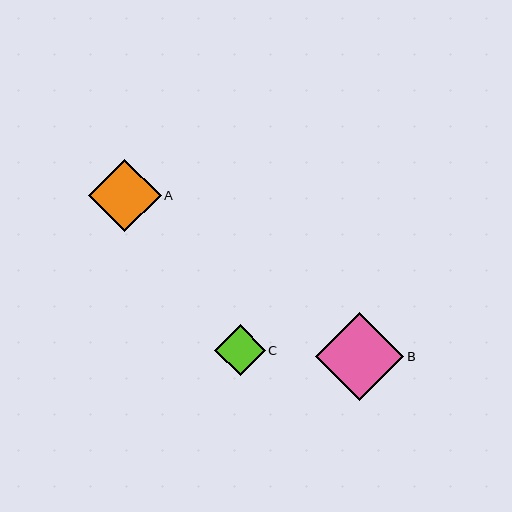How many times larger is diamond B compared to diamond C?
Diamond B is approximately 1.7 times the size of diamond C.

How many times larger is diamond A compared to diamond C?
Diamond A is approximately 1.4 times the size of diamond C.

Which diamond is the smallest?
Diamond C is the smallest with a size of approximately 50 pixels.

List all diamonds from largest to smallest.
From largest to smallest: B, A, C.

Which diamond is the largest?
Diamond B is the largest with a size of approximately 88 pixels.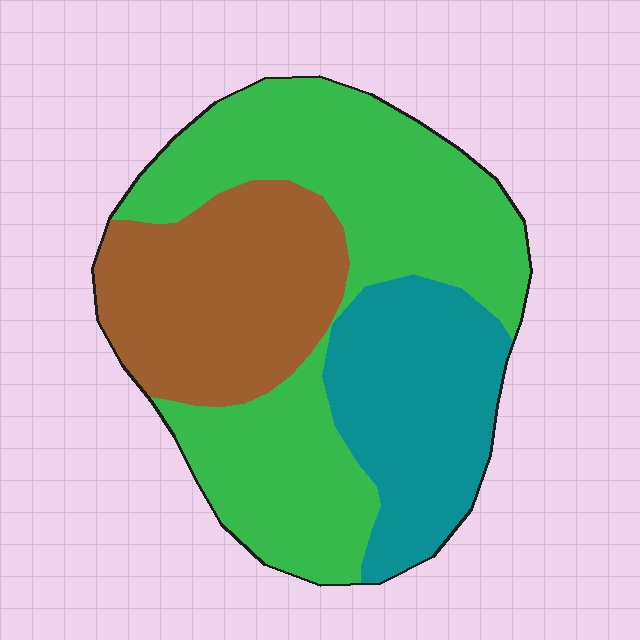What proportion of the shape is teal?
Teal takes up about one quarter (1/4) of the shape.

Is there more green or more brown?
Green.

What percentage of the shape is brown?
Brown covers 27% of the shape.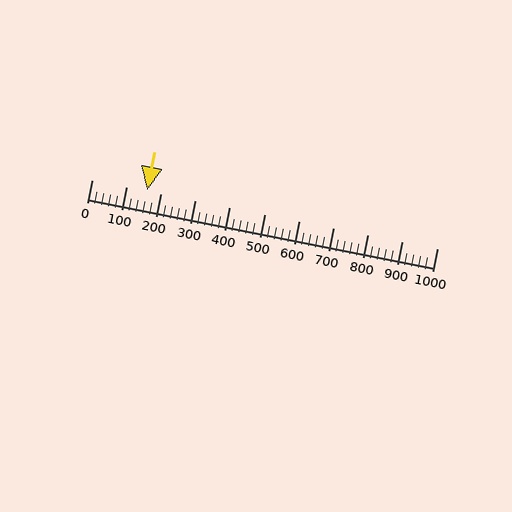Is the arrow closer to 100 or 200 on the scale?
The arrow is closer to 200.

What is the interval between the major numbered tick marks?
The major tick marks are spaced 100 units apart.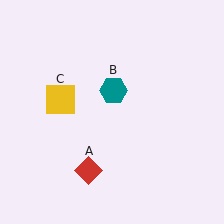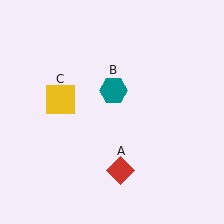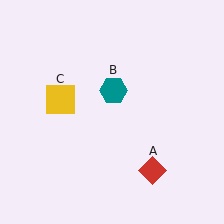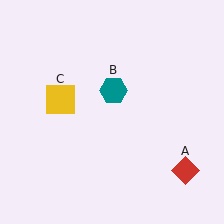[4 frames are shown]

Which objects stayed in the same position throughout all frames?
Teal hexagon (object B) and yellow square (object C) remained stationary.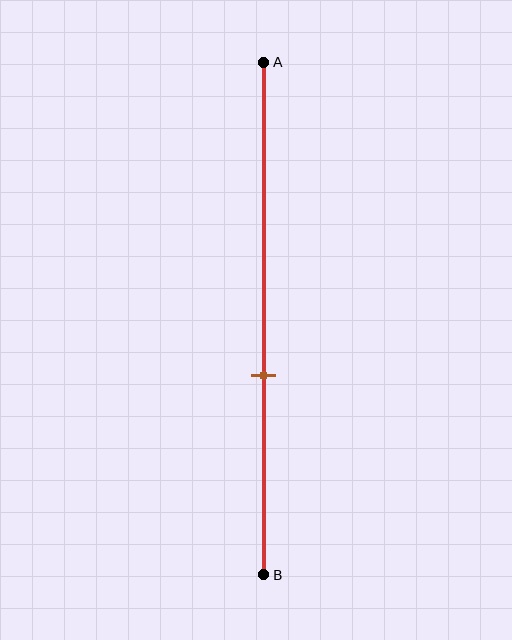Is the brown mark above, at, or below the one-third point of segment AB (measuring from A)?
The brown mark is below the one-third point of segment AB.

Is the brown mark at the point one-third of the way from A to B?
No, the mark is at about 60% from A, not at the 33% one-third point.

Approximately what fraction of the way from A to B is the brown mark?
The brown mark is approximately 60% of the way from A to B.